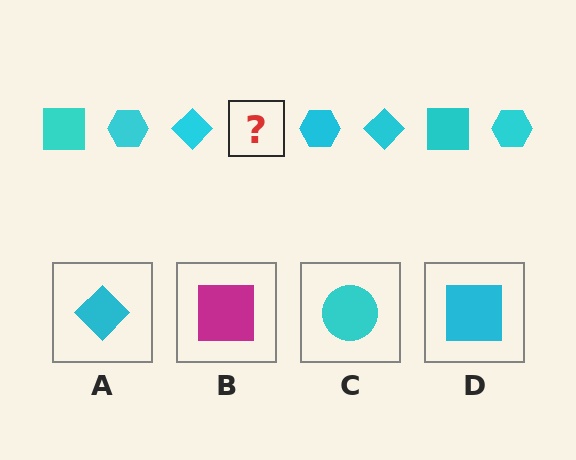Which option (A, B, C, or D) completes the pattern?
D.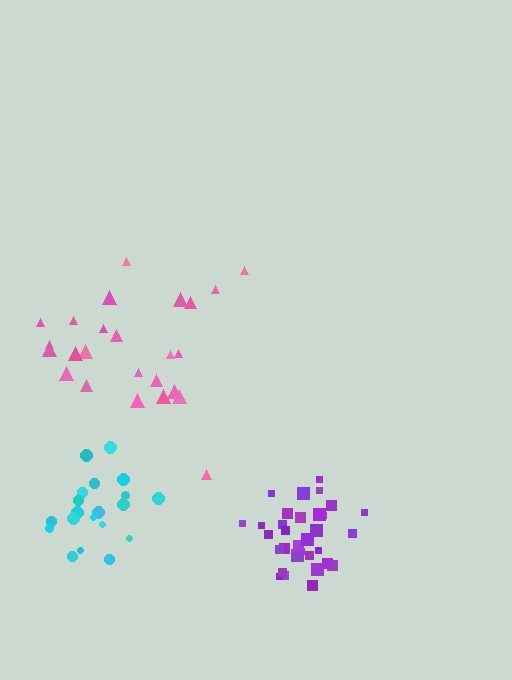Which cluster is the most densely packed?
Purple.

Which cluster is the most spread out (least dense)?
Pink.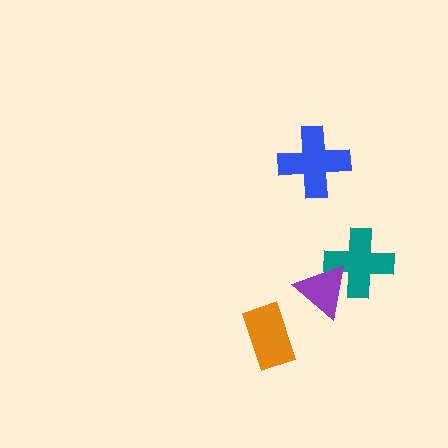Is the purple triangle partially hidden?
No, no other shape covers it.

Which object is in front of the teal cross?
The purple triangle is in front of the teal cross.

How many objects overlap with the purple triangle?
1 object overlaps with the purple triangle.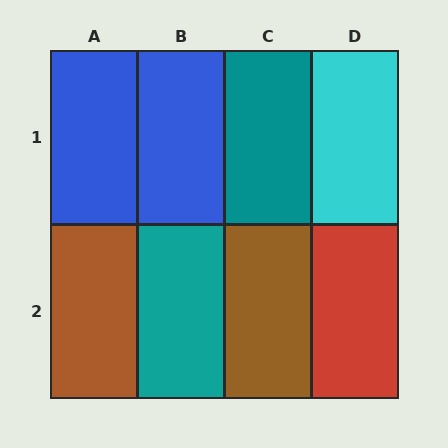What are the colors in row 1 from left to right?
Blue, blue, teal, cyan.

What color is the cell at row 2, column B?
Teal.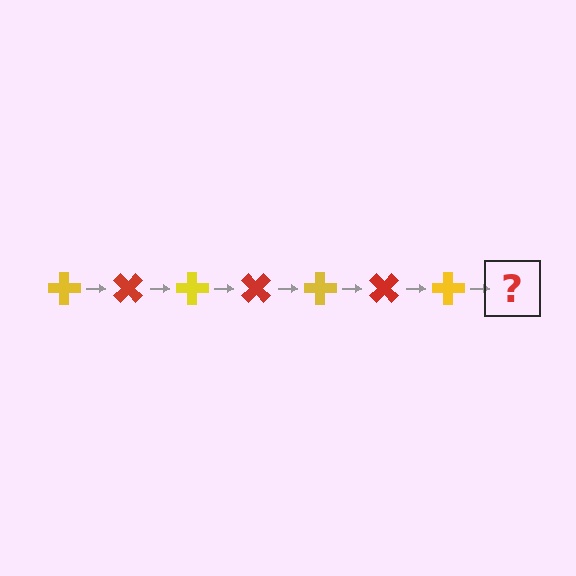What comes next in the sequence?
The next element should be a red cross, rotated 315 degrees from the start.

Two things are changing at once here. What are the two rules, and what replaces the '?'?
The two rules are that it rotates 45 degrees each step and the color cycles through yellow and red. The '?' should be a red cross, rotated 315 degrees from the start.